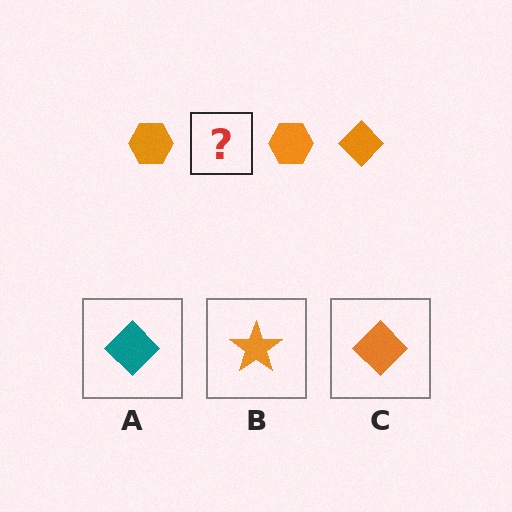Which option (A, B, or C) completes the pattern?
C.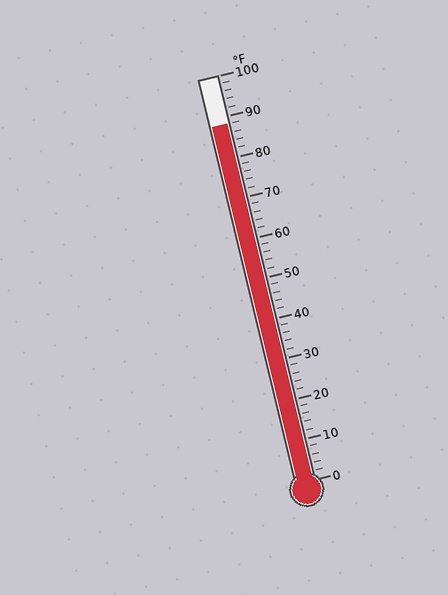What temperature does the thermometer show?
The thermometer shows approximately 88°F.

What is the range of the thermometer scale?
The thermometer scale ranges from 0°F to 100°F.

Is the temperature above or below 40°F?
The temperature is above 40°F.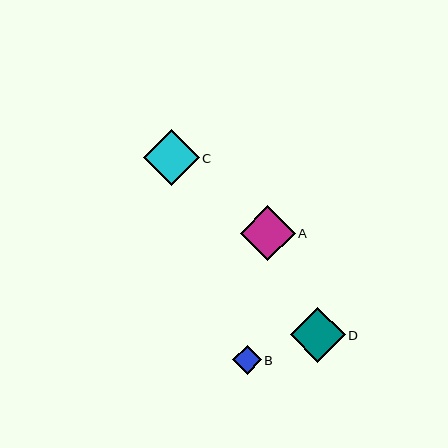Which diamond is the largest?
Diamond C is the largest with a size of approximately 56 pixels.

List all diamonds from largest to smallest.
From largest to smallest: C, A, D, B.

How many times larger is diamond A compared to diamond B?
Diamond A is approximately 1.9 times the size of diamond B.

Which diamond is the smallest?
Diamond B is the smallest with a size of approximately 29 pixels.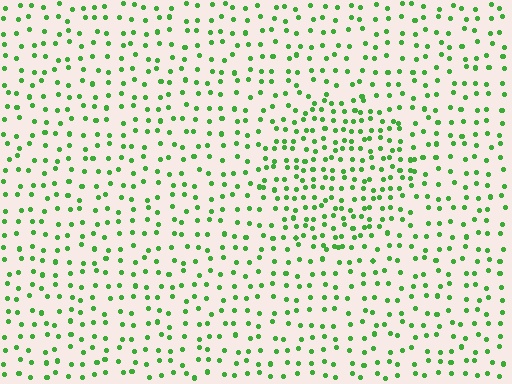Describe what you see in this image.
The image contains small green elements arranged at two different densities. A circle-shaped region is visible where the elements are more densely packed than the surrounding area.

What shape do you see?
I see a circle.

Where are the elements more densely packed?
The elements are more densely packed inside the circle boundary.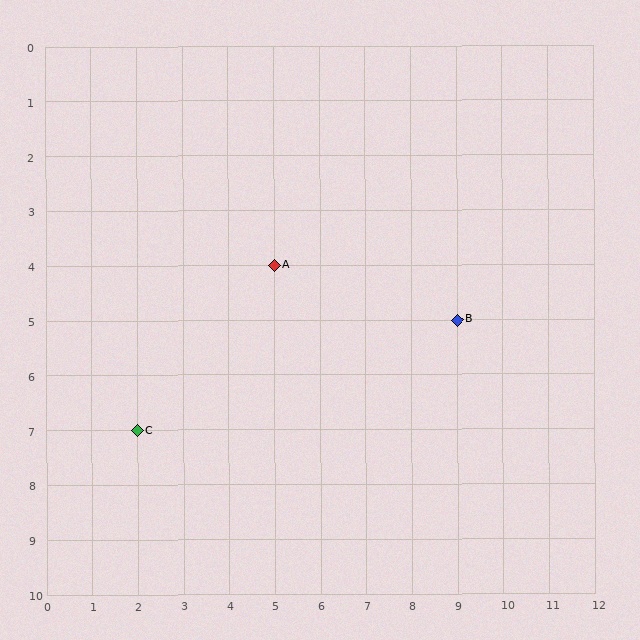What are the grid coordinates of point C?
Point C is at grid coordinates (2, 7).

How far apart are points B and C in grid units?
Points B and C are 7 columns and 2 rows apart (about 7.3 grid units diagonally).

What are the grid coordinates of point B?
Point B is at grid coordinates (9, 5).